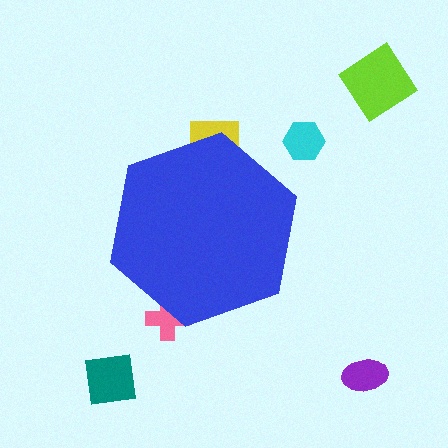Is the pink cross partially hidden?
Yes, the pink cross is partially hidden behind the blue hexagon.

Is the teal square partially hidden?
No, the teal square is fully visible.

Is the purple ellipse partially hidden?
No, the purple ellipse is fully visible.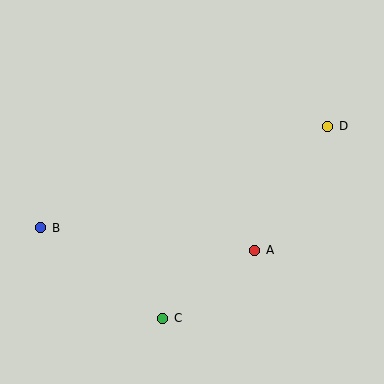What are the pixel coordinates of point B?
Point B is at (41, 228).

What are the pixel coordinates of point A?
Point A is at (255, 250).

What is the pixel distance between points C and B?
The distance between C and B is 152 pixels.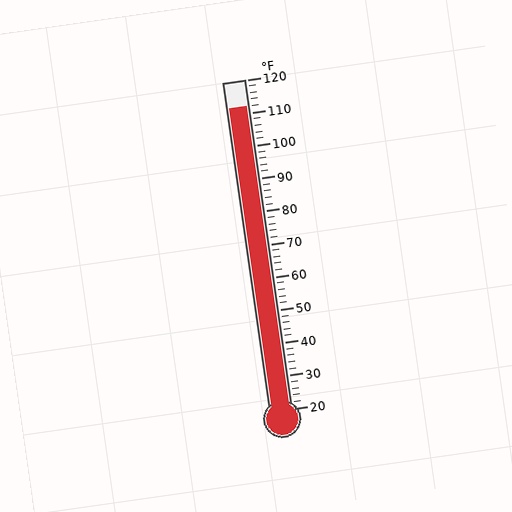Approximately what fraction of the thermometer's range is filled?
The thermometer is filled to approximately 90% of its range.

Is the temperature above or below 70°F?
The temperature is above 70°F.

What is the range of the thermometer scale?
The thermometer scale ranges from 20°F to 120°F.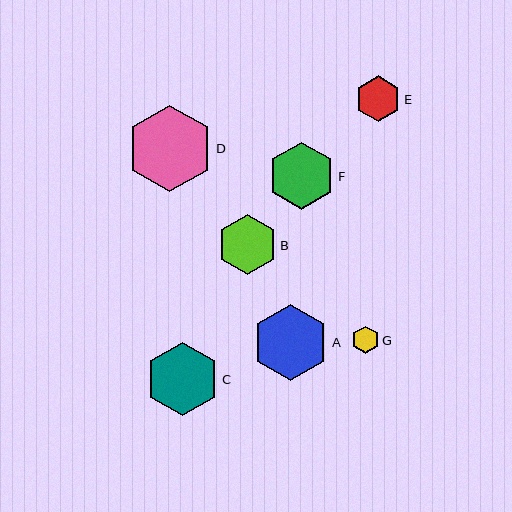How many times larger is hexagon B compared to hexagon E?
Hexagon B is approximately 1.3 times the size of hexagon E.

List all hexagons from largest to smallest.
From largest to smallest: D, A, C, F, B, E, G.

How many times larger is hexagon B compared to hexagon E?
Hexagon B is approximately 1.3 times the size of hexagon E.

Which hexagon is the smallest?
Hexagon G is the smallest with a size of approximately 27 pixels.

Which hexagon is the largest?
Hexagon D is the largest with a size of approximately 87 pixels.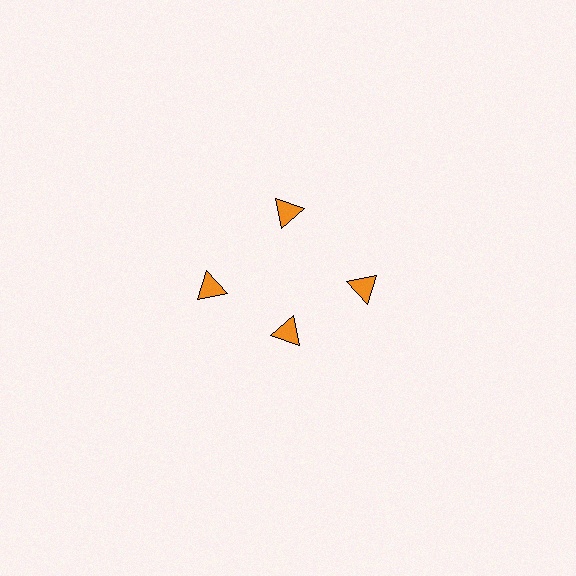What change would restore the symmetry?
The symmetry would be restored by moving it outward, back onto the ring so that all 4 triangles sit at equal angles and equal distance from the center.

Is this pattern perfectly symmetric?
No. The 4 orange triangles are arranged in a ring, but one element near the 6 o'clock position is pulled inward toward the center, breaking the 4-fold rotational symmetry.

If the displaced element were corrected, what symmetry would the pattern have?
It would have 4-fold rotational symmetry — the pattern would map onto itself every 90 degrees.